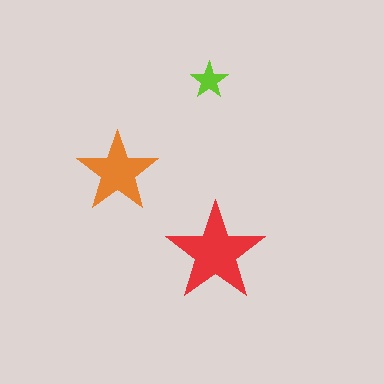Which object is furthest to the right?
The red star is rightmost.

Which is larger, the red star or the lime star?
The red one.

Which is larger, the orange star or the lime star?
The orange one.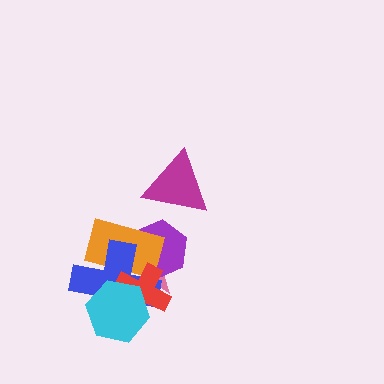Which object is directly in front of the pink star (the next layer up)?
The purple hexagon is directly in front of the pink star.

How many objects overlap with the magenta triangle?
0 objects overlap with the magenta triangle.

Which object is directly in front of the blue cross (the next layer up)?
The red cross is directly in front of the blue cross.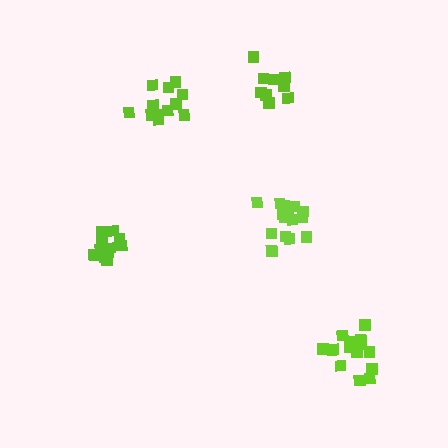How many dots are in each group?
Group 1: 14 dots, Group 2: 11 dots, Group 3: 13 dots, Group 4: 15 dots, Group 5: 16 dots (69 total).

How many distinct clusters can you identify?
There are 5 distinct clusters.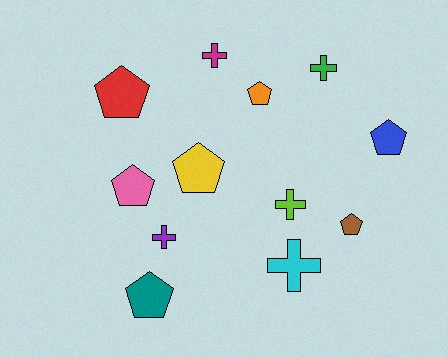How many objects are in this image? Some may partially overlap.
There are 12 objects.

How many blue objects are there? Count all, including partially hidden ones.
There is 1 blue object.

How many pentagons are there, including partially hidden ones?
There are 7 pentagons.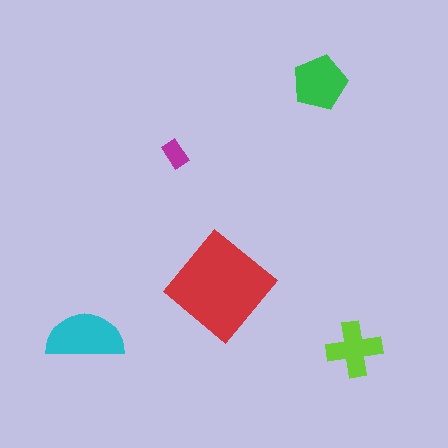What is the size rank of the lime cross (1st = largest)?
4th.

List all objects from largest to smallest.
The red diamond, the cyan semicircle, the green pentagon, the lime cross, the magenta rectangle.